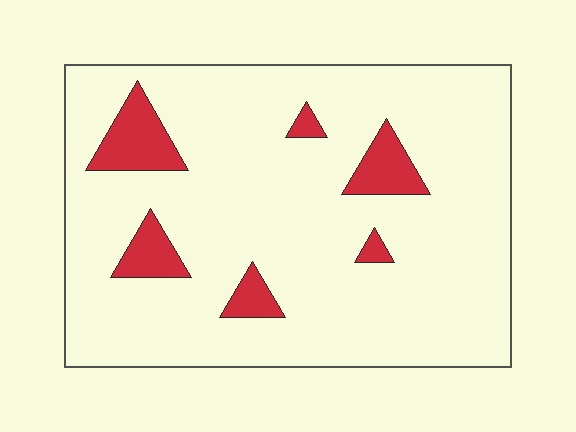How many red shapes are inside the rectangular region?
6.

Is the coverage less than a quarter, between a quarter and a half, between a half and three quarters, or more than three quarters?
Less than a quarter.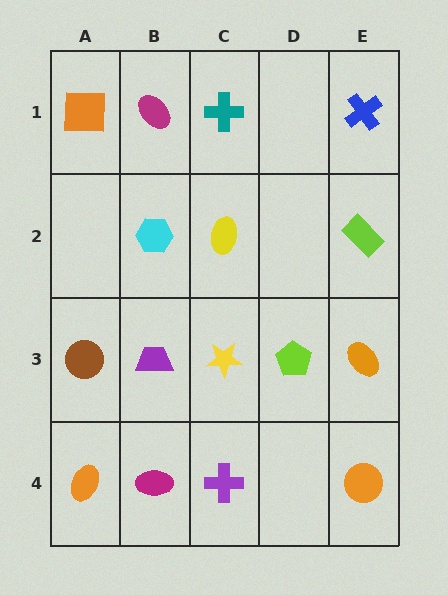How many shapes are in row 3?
5 shapes.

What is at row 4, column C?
A purple cross.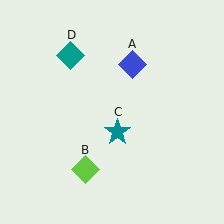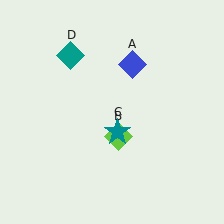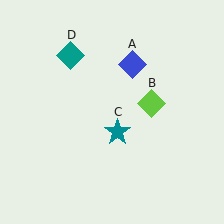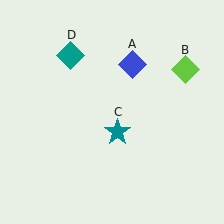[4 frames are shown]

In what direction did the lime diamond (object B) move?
The lime diamond (object B) moved up and to the right.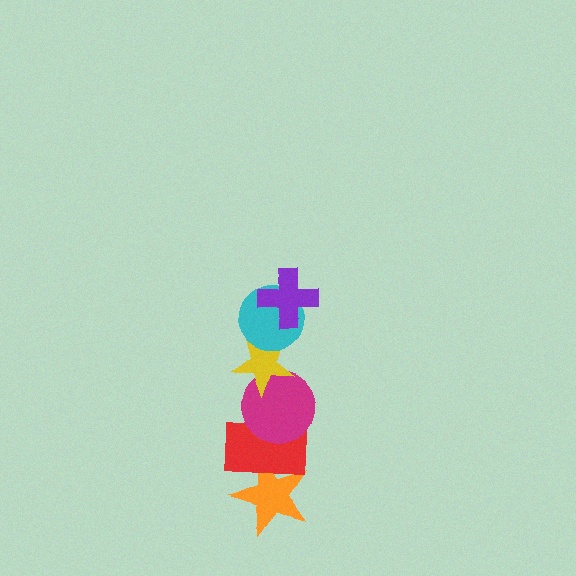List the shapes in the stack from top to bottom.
From top to bottom: the purple cross, the cyan circle, the yellow star, the magenta circle, the red rectangle, the orange star.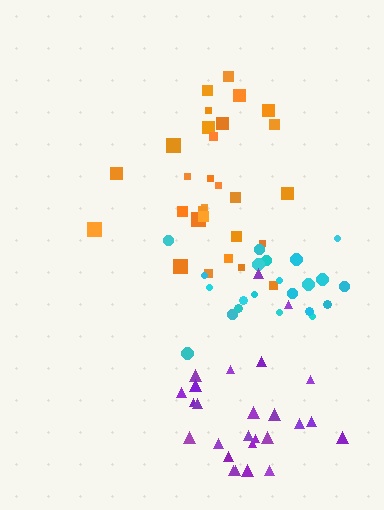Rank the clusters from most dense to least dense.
purple, cyan, orange.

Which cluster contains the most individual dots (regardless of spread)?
Orange (29).